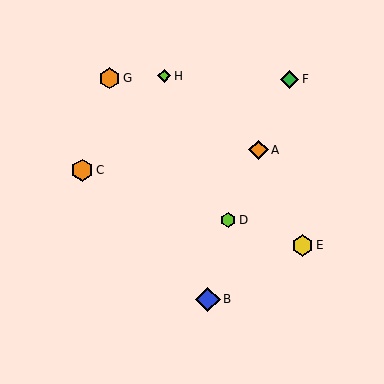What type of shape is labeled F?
Shape F is a green diamond.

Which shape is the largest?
The blue diamond (labeled B) is the largest.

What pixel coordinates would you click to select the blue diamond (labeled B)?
Click at (208, 299) to select the blue diamond B.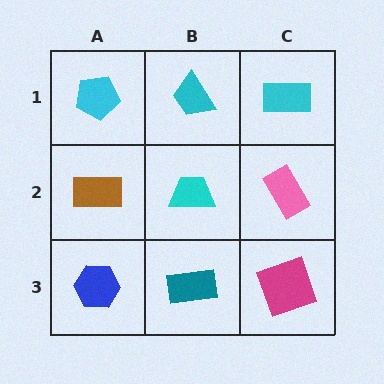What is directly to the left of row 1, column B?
A cyan pentagon.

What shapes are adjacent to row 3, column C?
A pink rectangle (row 2, column C), a teal rectangle (row 3, column B).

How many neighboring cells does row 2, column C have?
3.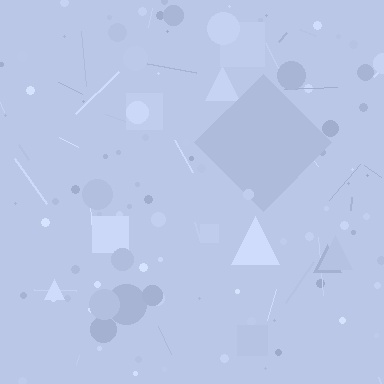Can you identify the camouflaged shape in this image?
The camouflaged shape is a diamond.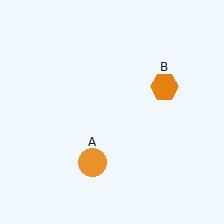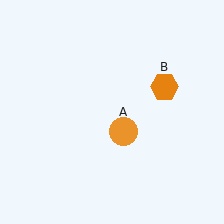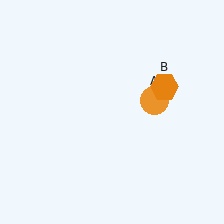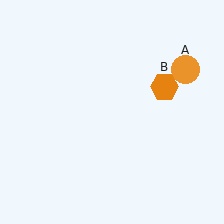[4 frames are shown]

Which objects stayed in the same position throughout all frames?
Orange hexagon (object B) remained stationary.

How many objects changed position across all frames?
1 object changed position: orange circle (object A).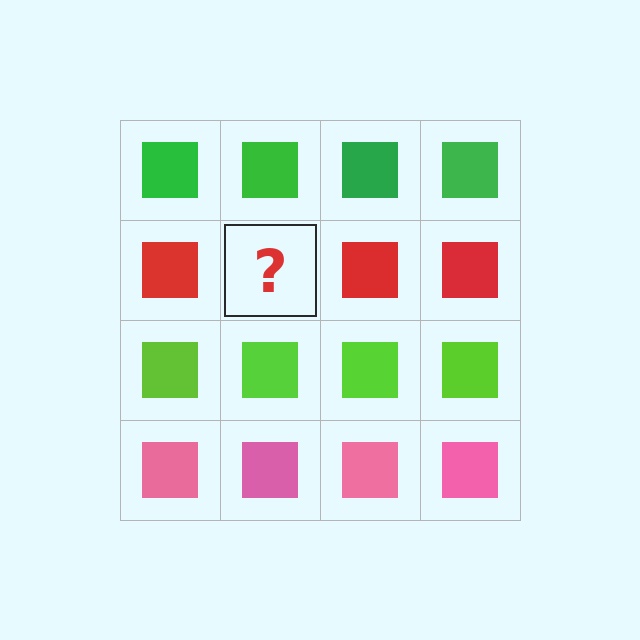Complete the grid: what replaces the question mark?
The question mark should be replaced with a red square.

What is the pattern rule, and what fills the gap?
The rule is that each row has a consistent color. The gap should be filled with a red square.